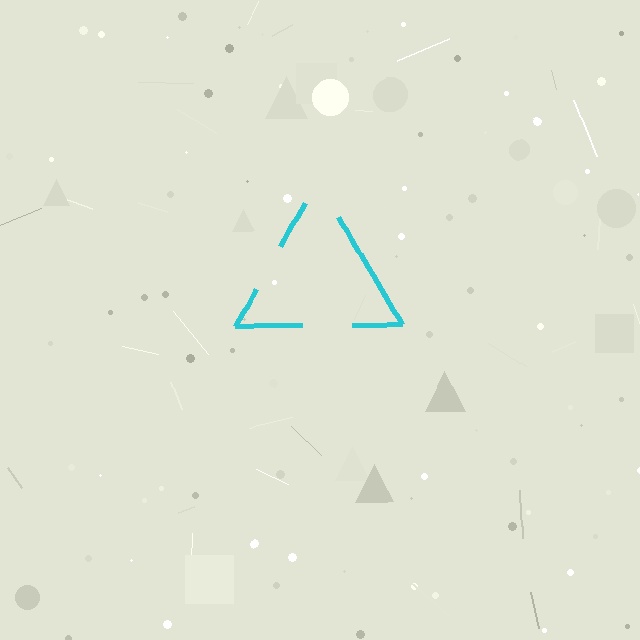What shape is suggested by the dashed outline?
The dashed outline suggests a triangle.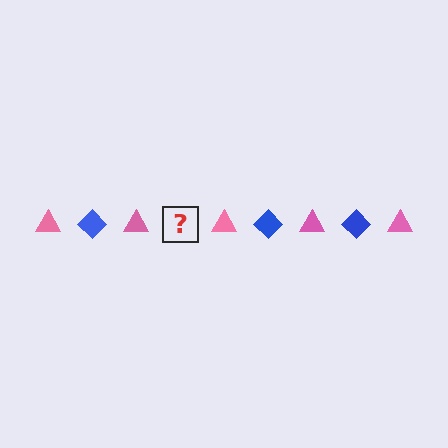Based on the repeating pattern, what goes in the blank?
The blank should be a blue diamond.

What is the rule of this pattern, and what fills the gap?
The rule is that the pattern alternates between pink triangle and blue diamond. The gap should be filled with a blue diamond.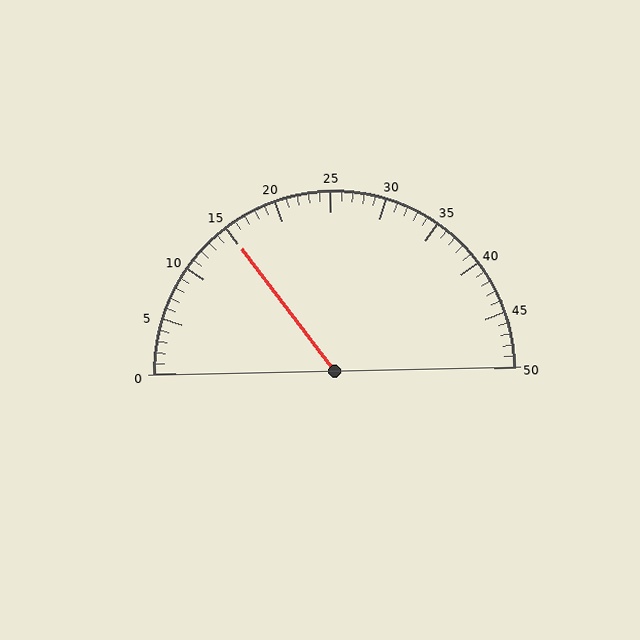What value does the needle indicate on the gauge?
The needle indicates approximately 15.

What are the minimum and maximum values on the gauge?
The gauge ranges from 0 to 50.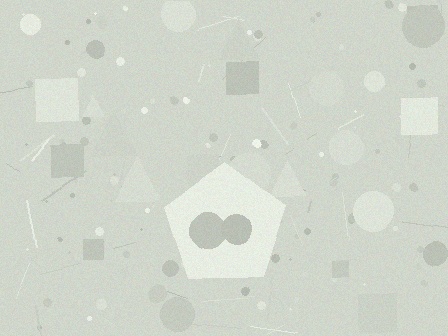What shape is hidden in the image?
A pentagon is hidden in the image.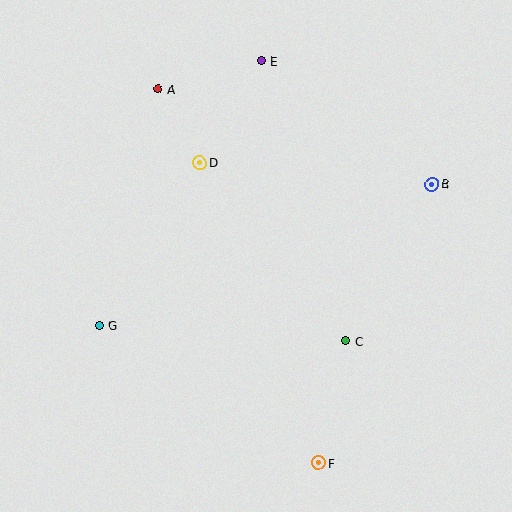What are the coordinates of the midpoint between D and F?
The midpoint between D and F is at (259, 313).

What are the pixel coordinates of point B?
Point B is at (432, 184).